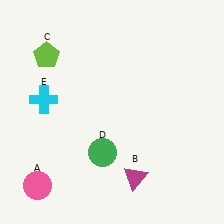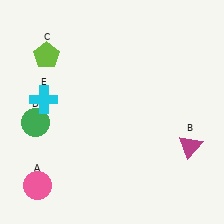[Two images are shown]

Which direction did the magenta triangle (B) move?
The magenta triangle (B) moved right.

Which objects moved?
The objects that moved are: the magenta triangle (B), the green circle (D).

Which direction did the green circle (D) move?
The green circle (D) moved left.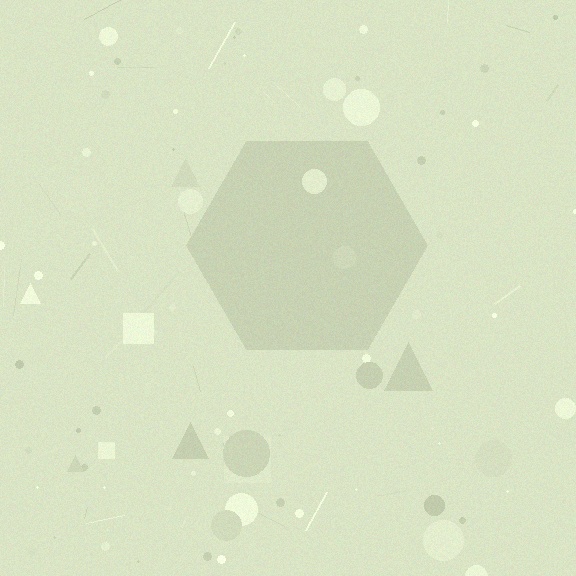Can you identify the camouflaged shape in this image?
The camouflaged shape is a hexagon.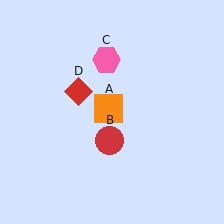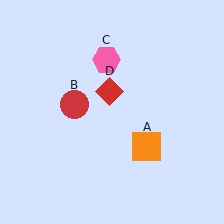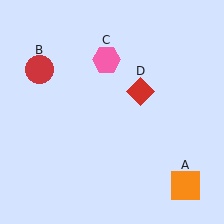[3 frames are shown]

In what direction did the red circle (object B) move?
The red circle (object B) moved up and to the left.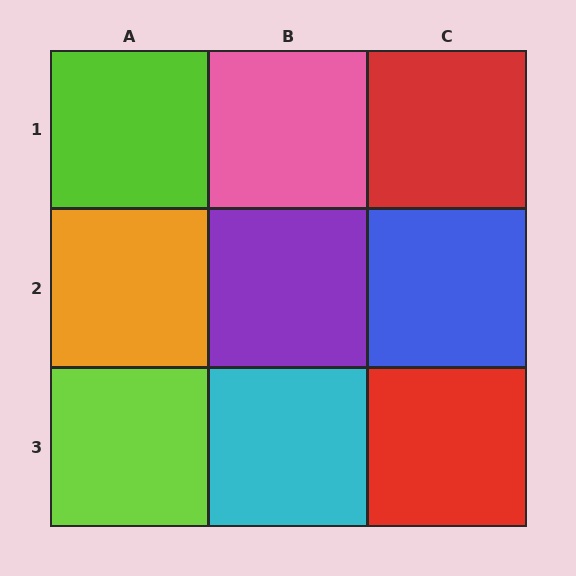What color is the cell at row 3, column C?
Red.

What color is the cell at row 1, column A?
Lime.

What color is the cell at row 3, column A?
Lime.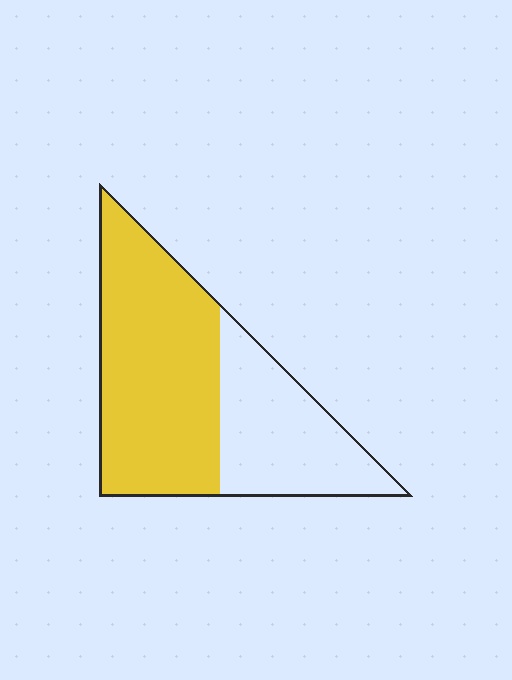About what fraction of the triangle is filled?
About five eighths (5/8).